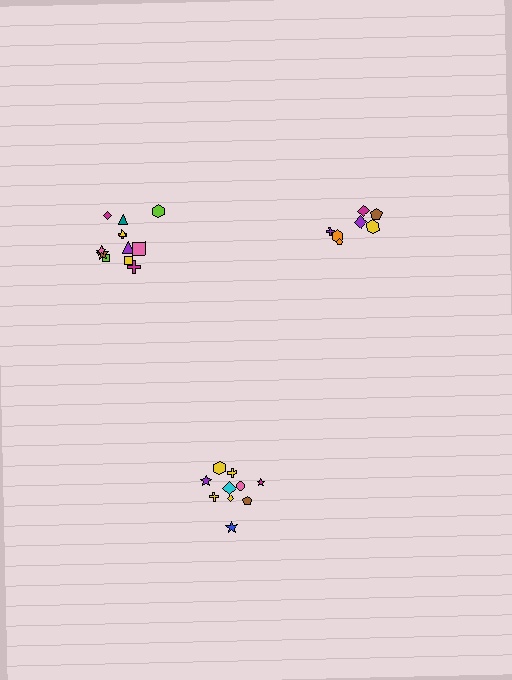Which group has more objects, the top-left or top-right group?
The top-left group.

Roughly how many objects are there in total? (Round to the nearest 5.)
Roughly 30 objects in total.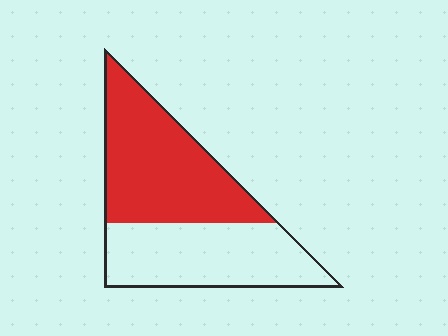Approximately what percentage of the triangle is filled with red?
Approximately 55%.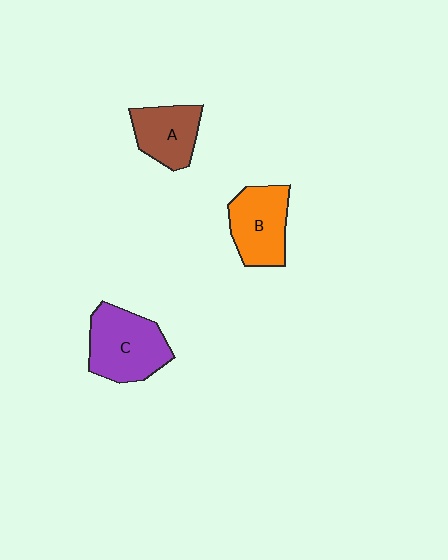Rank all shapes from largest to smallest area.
From largest to smallest: C (purple), B (orange), A (brown).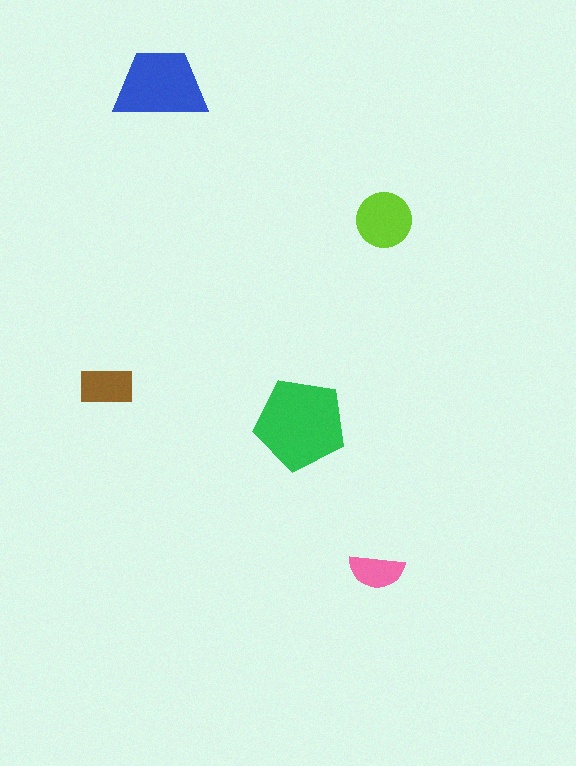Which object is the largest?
The green pentagon.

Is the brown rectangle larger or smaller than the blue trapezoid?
Smaller.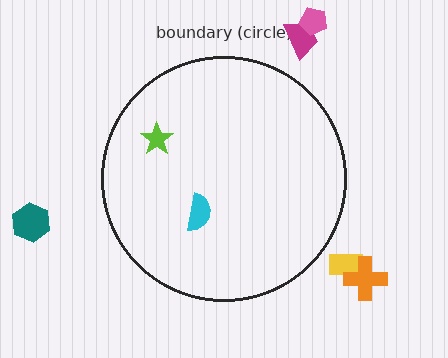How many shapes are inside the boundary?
2 inside, 5 outside.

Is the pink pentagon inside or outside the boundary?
Outside.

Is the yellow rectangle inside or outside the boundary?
Outside.